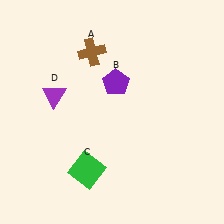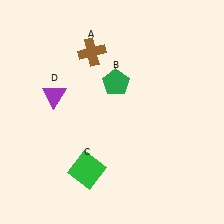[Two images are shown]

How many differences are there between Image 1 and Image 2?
There is 1 difference between the two images.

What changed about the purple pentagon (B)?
In Image 1, B is purple. In Image 2, it changed to green.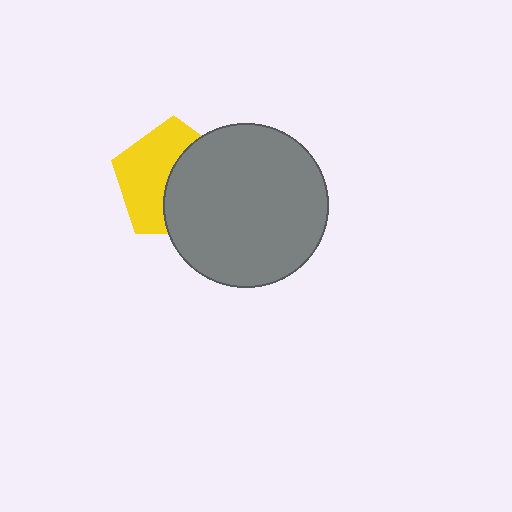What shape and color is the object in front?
The object in front is a gray circle.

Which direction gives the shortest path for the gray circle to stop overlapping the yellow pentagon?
Moving right gives the shortest separation.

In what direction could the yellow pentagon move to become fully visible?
The yellow pentagon could move left. That would shift it out from behind the gray circle entirely.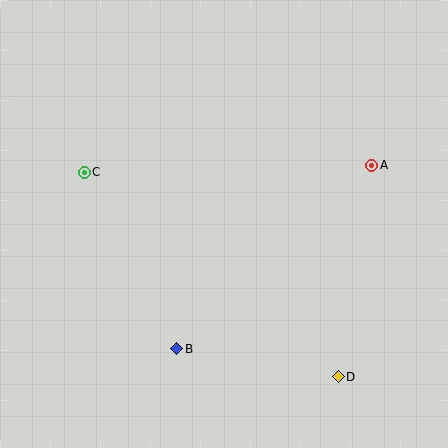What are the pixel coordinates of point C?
Point C is at (84, 172).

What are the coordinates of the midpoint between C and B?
The midpoint between C and B is at (131, 260).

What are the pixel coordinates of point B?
Point B is at (177, 349).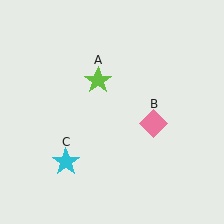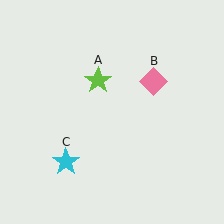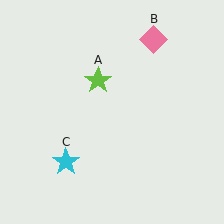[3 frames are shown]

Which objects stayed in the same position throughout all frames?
Lime star (object A) and cyan star (object C) remained stationary.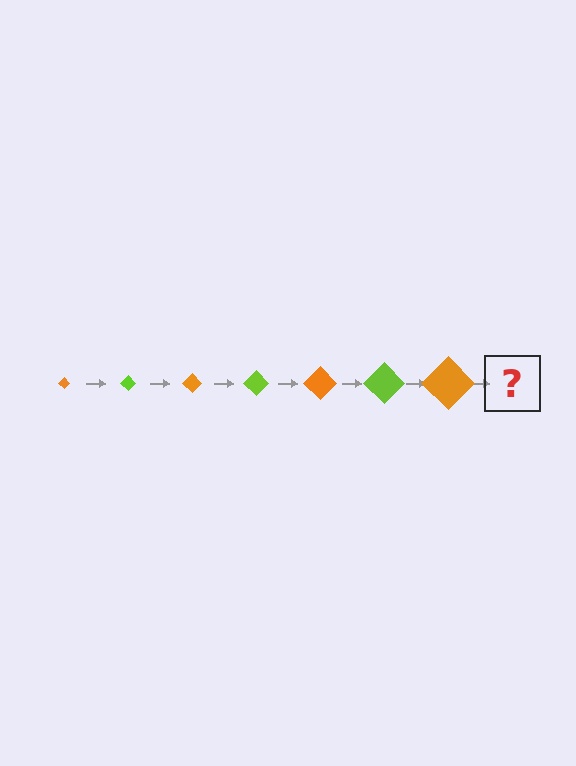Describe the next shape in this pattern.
It should be a lime diamond, larger than the previous one.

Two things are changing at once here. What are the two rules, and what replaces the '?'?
The two rules are that the diamond grows larger each step and the color cycles through orange and lime. The '?' should be a lime diamond, larger than the previous one.